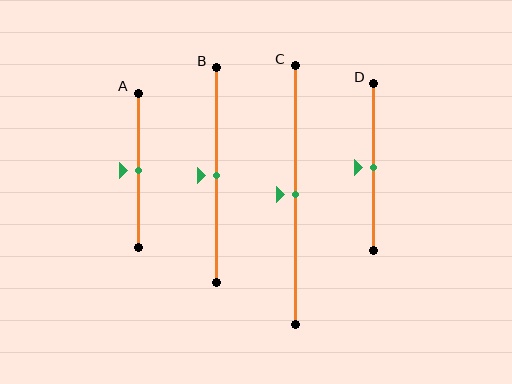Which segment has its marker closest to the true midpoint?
Segment A has its marker closest to the true midpoint.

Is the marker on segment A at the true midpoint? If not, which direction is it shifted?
Yes, the marker on segment A is at the true midpoint.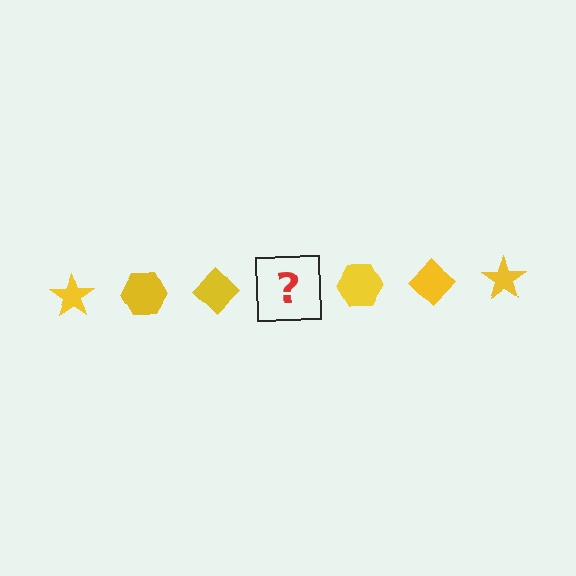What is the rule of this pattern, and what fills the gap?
The rule is that the pattern cycles through star, hexagon, diamond shapes in yellow. The gap should be filled with a yellow star.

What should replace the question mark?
The question mark should be replaced with a yellow star.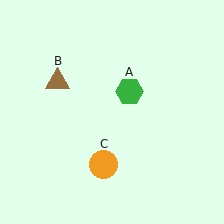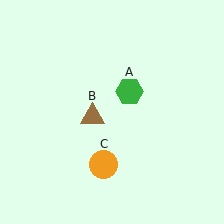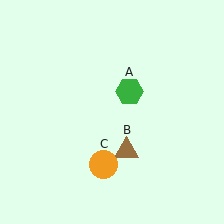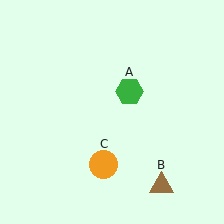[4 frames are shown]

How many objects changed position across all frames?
1 object changed position: brown triangle (object B).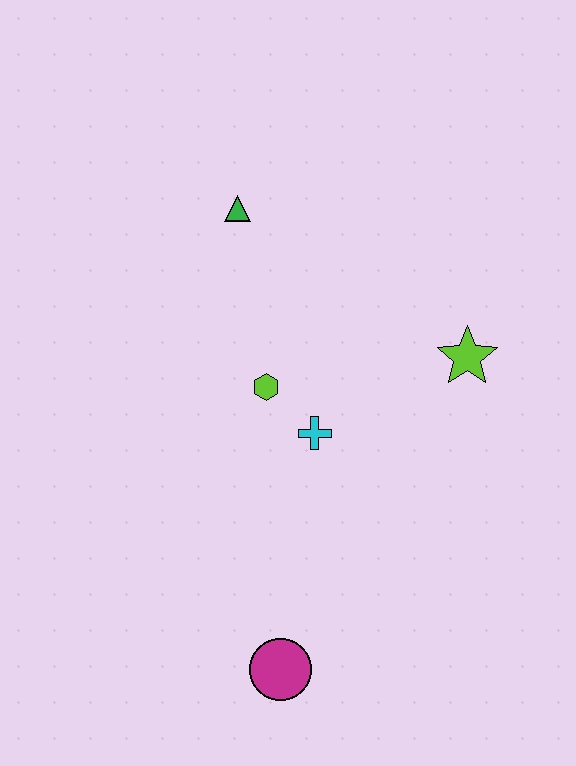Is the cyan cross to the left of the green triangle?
No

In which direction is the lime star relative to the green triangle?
The lime star is to the right of the green triangle.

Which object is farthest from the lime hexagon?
The magenta circle is farthest from the lime hexagon.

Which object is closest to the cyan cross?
The lime hexagon is closest to the cyan cross.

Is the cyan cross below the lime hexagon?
Yes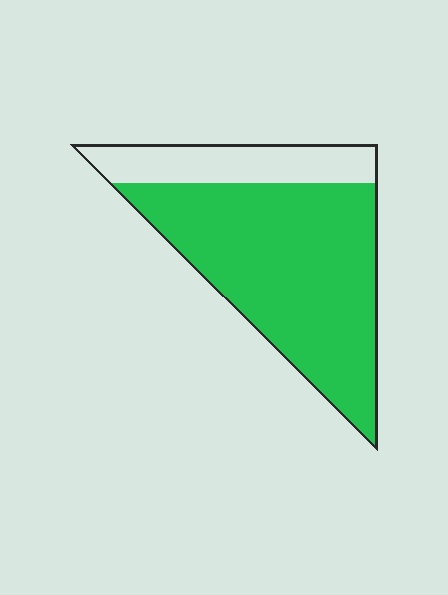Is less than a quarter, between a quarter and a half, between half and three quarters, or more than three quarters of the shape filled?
More than three quarters.